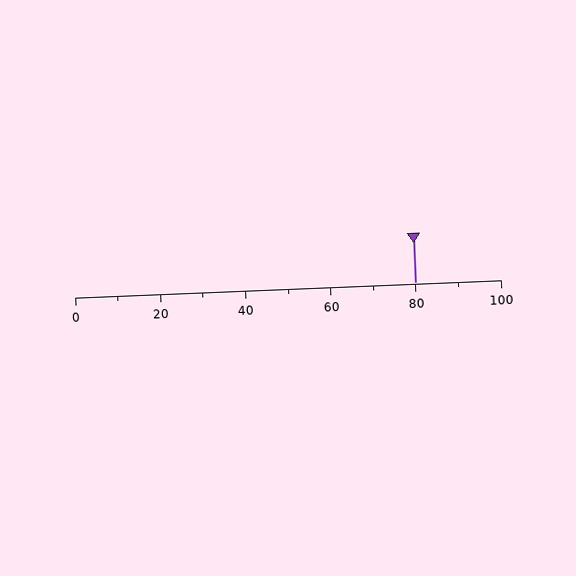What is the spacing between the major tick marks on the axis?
The major ticks are spaced 20 apart.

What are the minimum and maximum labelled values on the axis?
The axis runs from 0 to 100.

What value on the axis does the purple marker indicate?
The marker indicates approximately 80.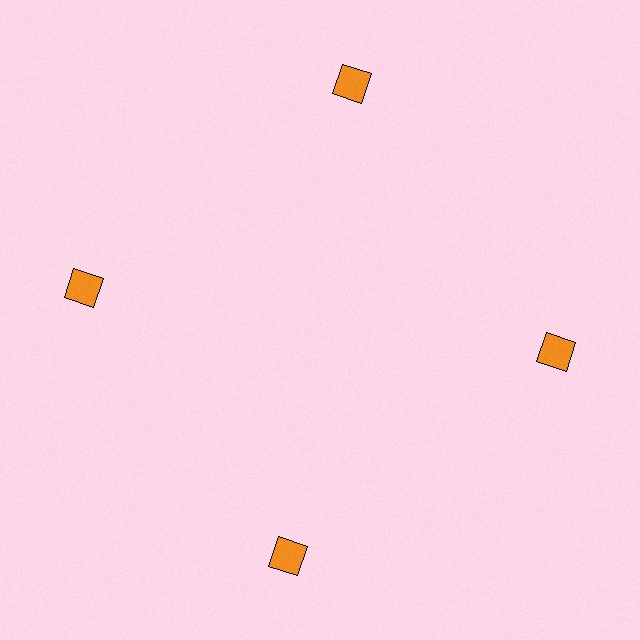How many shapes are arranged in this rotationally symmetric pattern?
There are 4 shapes, arranged in 4 groups of 1.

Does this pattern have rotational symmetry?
Yes, this pattern has 4-fold rotational symmetry. It looks the same after rotating 90 degrees around the center.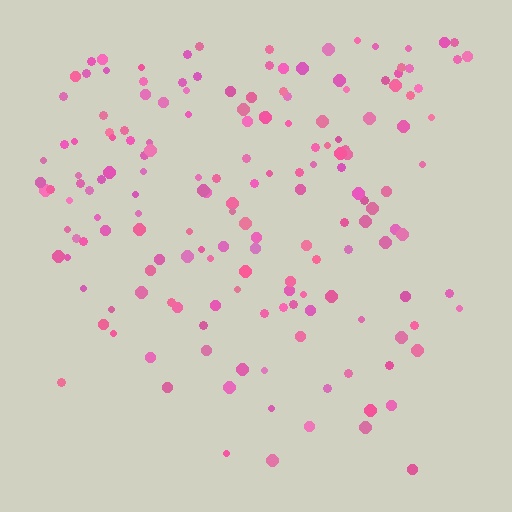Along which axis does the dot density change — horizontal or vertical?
Vertical.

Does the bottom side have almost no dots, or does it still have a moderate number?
Still a moderate number, just noticeably fewer than the top.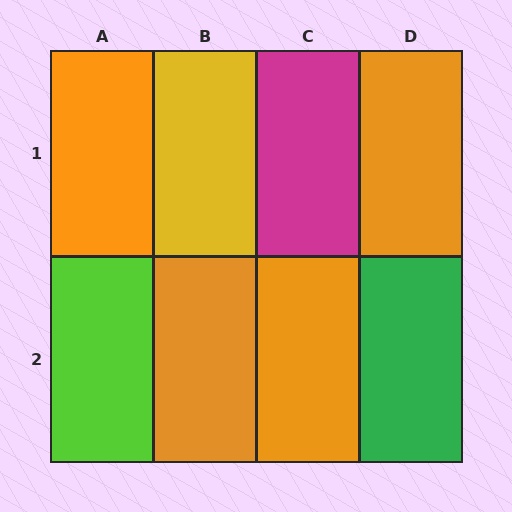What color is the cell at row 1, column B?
Yellow.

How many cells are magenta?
1 cell is magenta.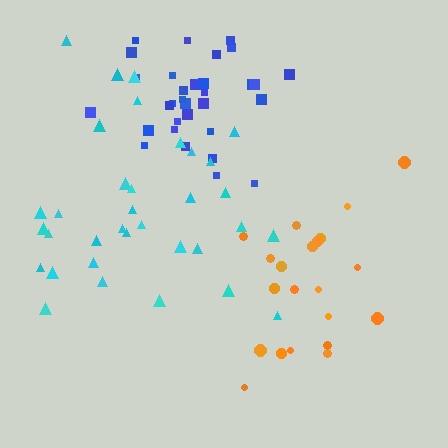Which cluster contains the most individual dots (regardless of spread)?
Cyan (34).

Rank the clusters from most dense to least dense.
blue, orange, cyan.